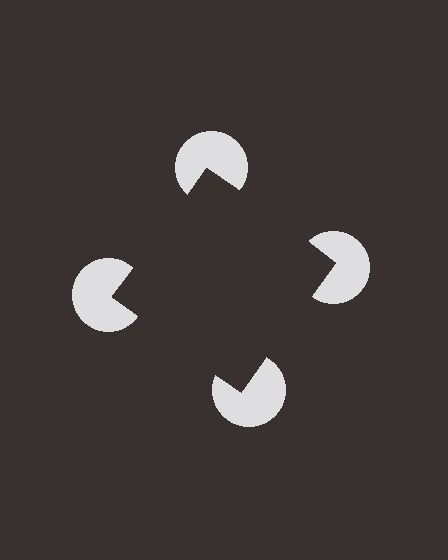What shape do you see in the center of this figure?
An illusory square — its edges are inferred from the aligned wedge cuts in the pac-man discs, not physically drawn.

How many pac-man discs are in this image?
There are 4 — one at each vertex of the illusory square.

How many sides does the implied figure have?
4 sides.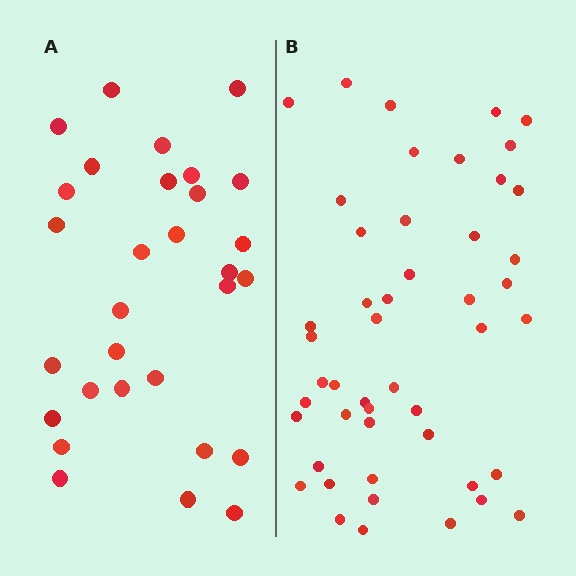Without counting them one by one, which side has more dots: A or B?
Region B (the right region) has more dots.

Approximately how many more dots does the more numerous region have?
Region B has approximately 20 more dots than region A.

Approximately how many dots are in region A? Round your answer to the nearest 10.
About 30 dots.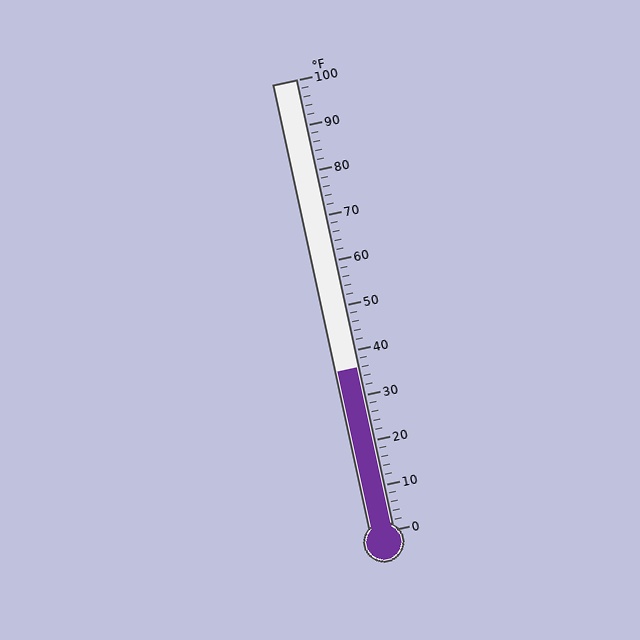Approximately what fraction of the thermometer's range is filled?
The thermometer is filled to approximately 35% of its range.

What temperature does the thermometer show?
The thermometer shows approximately 36°F.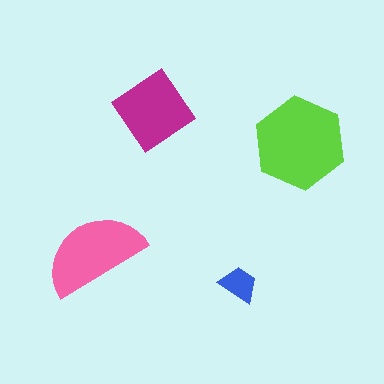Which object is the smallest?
The blue trapezoid.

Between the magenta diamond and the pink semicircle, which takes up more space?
The pink semicircle.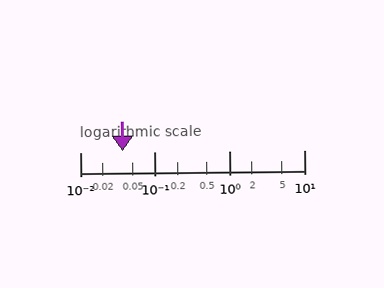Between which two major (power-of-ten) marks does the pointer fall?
The pointer is between 0.01 and 0.1.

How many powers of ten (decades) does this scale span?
The scale spans 3 decades, from 0.01 to 10.